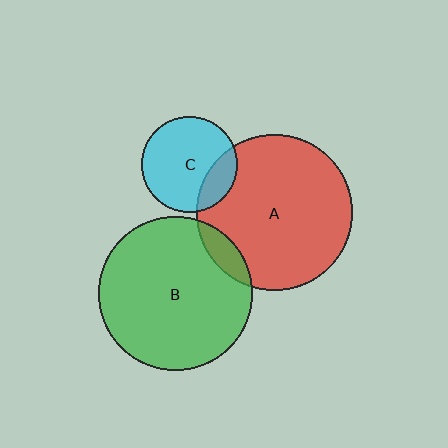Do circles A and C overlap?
Yes.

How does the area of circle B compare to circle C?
Approximately 2.6 times.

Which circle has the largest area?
Circle A (red).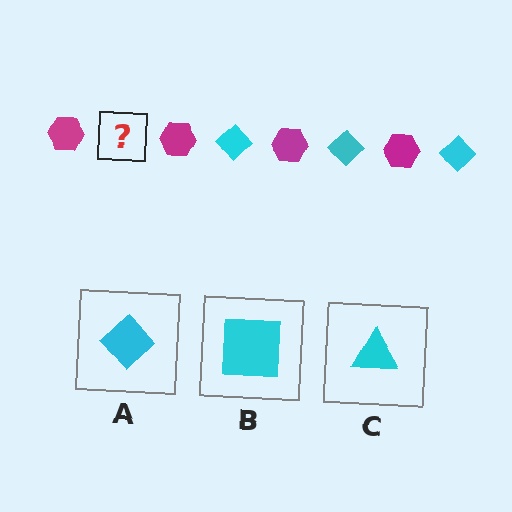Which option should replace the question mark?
Option A.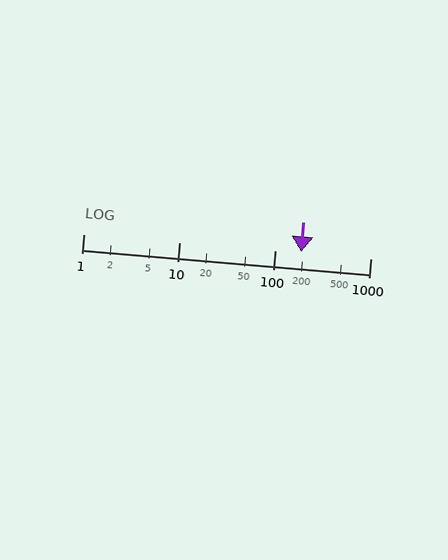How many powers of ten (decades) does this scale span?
The scale spans 3 decades, from 1 to 1000.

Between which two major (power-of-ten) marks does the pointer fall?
The pointer is between 100 and 1000.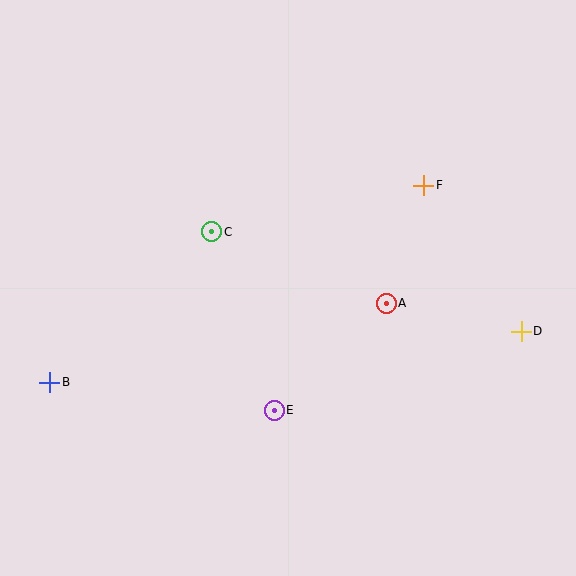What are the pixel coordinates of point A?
Point A is at (386, 303).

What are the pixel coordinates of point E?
Point E is at (274, 410).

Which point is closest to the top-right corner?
Point F is closest to the top-right corner.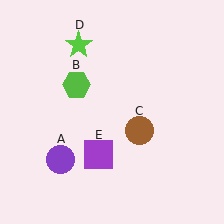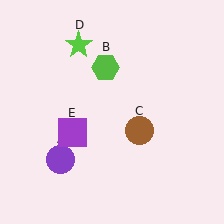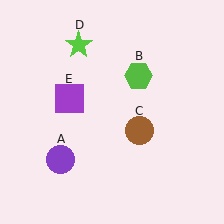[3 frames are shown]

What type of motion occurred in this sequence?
The lime hexagon (object B), purple square (object E) rotated clockwise around the center of the scene.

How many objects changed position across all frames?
2 objects changed position: lime hexagon (object B), purple square (object E).